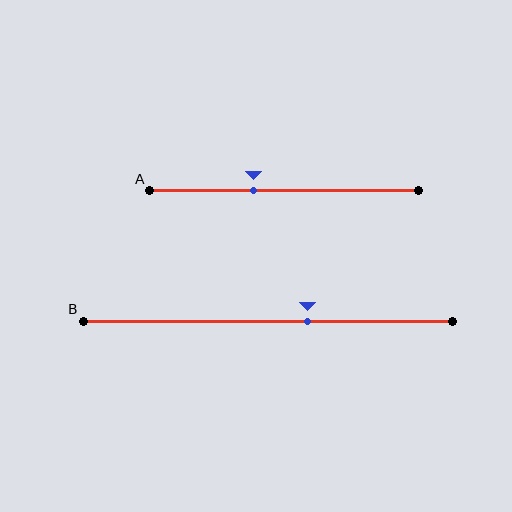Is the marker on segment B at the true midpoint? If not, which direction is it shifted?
No, the marker on segment B is shifted to the right by about 11% of the segment length.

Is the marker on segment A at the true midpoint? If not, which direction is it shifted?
No, the marker on segment A is shifted to the left by about 12% of the segment length.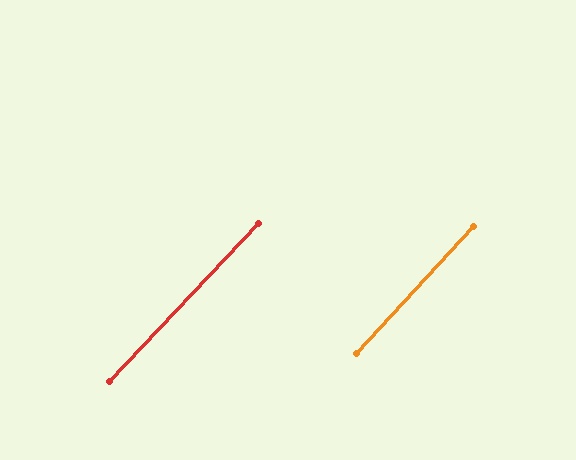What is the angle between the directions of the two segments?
Approximately 0 degrees.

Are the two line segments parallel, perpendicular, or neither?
Parallel — their directions differ by only 0.5°.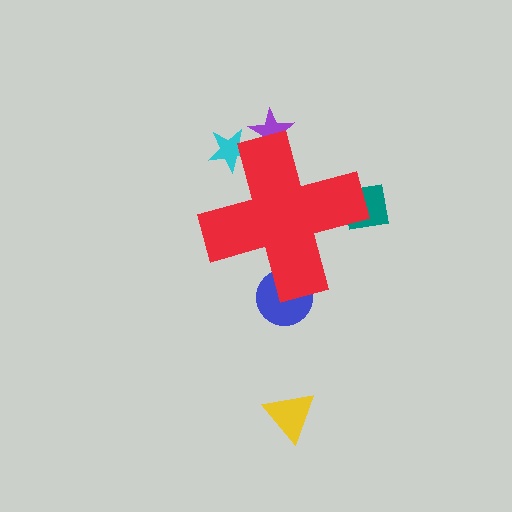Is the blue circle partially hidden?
Yes, the blue circle is partially hidden behind the red cross.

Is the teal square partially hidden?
Yes, the teal square is partially hidden behind the red cross.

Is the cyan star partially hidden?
Yes, the cyan star is partially hidden behind the red cross.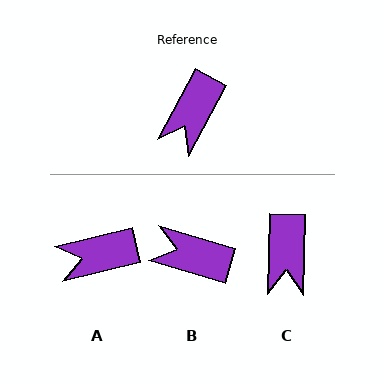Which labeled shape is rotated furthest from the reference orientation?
B, about 78 degrees away.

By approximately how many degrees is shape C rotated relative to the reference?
Approximately 27 degrees counter-clockwise.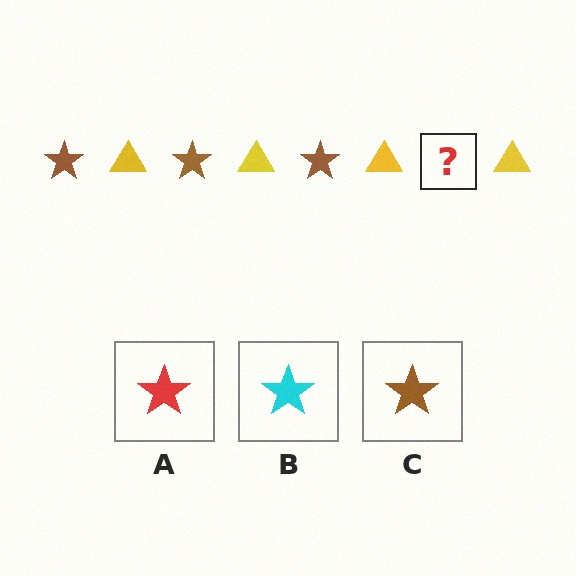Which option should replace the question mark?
Option C.